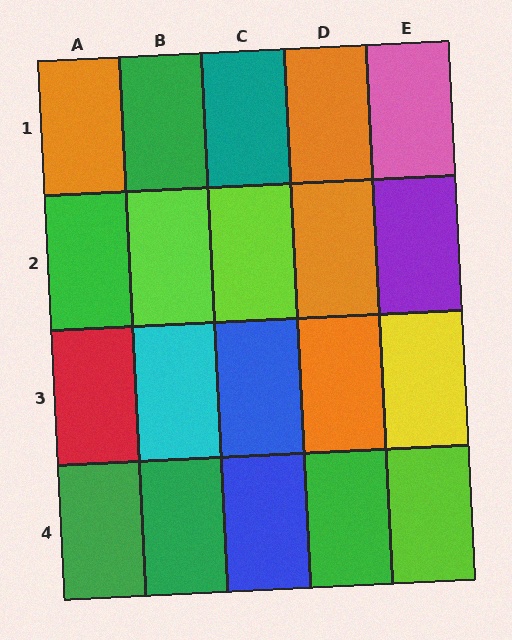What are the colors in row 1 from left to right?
Orange, green, teal, orange, pink.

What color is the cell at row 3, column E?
Yellow.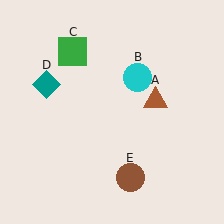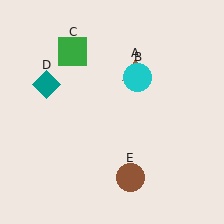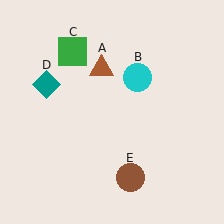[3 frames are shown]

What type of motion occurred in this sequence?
The brown triangle (object A) rotated counterclockwise around the center of the scene.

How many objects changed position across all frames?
1 object changed position: brown triangle (object A).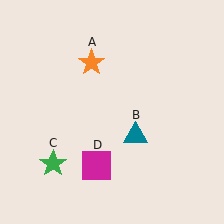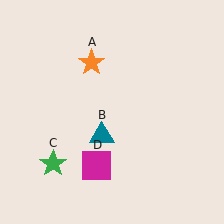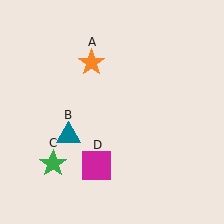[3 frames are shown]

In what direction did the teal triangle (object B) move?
The teal triangle (object B) moved left.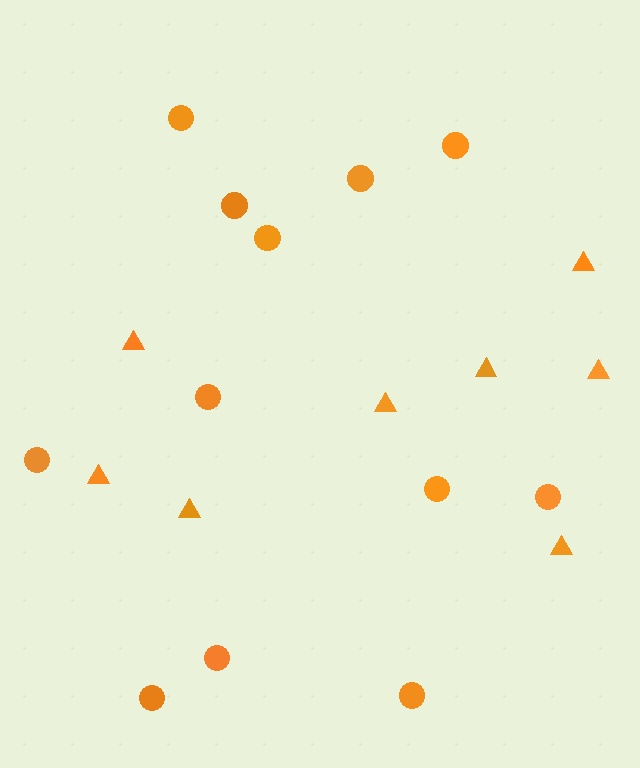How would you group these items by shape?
There are 2 groups: one group of triangles (8) and one group of circles (12).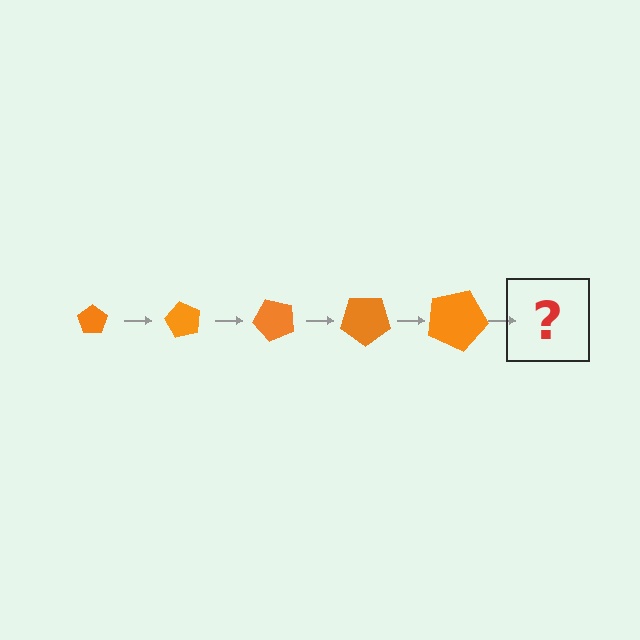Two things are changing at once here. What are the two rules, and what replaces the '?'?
The two rules are that the pentagon grows larger each step and it rotates 60 degrees each step. The '?' should be a pentagon, larger than the previous one and rotated 300 degrees from the start.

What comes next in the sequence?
The next element should be a pentagon, larger than the previous one and rotated 300 degrees from the start.